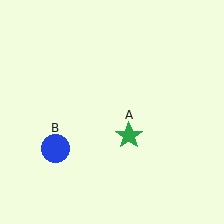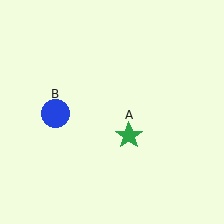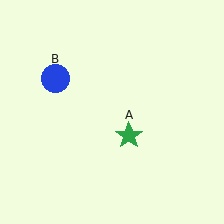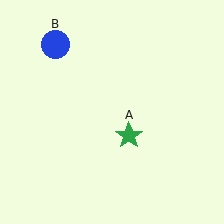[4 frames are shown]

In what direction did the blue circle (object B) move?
The blue circle (object B) moved up.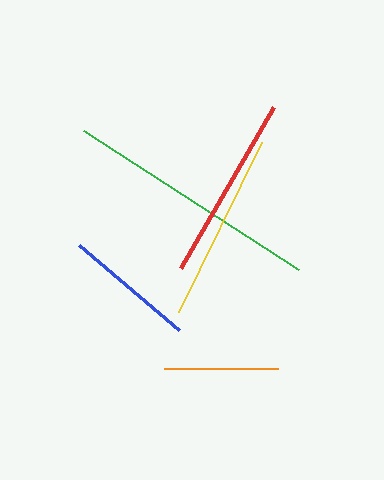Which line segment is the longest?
The green line is the longest at approximately 257 pixels.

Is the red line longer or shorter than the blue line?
The red line is longer than the blue line.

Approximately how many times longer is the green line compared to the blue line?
The green line is approximately 2.0 times the length of the blue line.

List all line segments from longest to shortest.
From longest to shortest: green, yellow, red, blue, orange.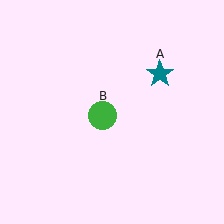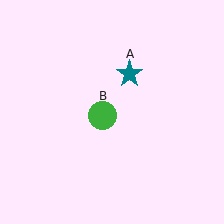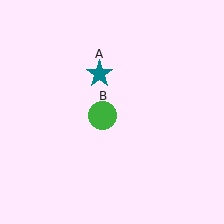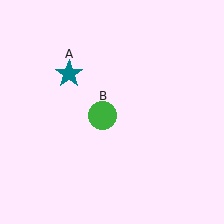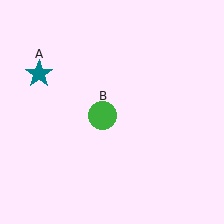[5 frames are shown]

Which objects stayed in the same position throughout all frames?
Green circle (object B) remained stationary.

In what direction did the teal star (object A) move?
The teal star (object A) moved left.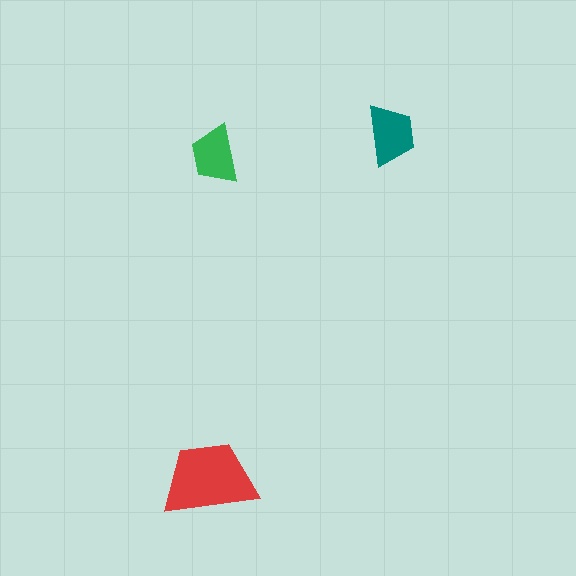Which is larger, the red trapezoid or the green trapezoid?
The red one.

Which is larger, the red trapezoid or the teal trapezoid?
The red one.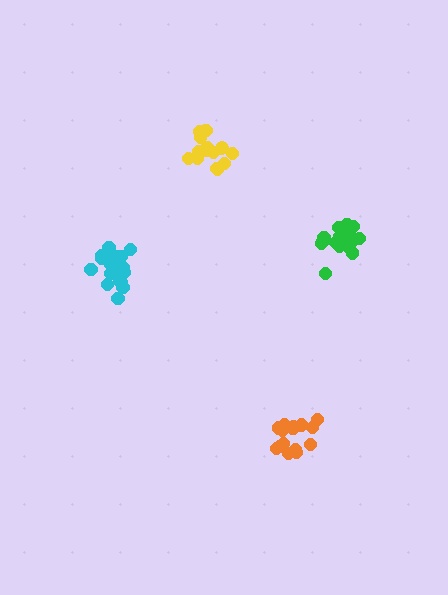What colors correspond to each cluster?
The clusters are colored: yellow, cyan, green, orange.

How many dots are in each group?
Group 1: 15 dots, Group 2: 20 dots, Group 3: 19 dots, Group 4: 15 dots (69 total).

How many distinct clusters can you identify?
There are 4 distinct clusters.